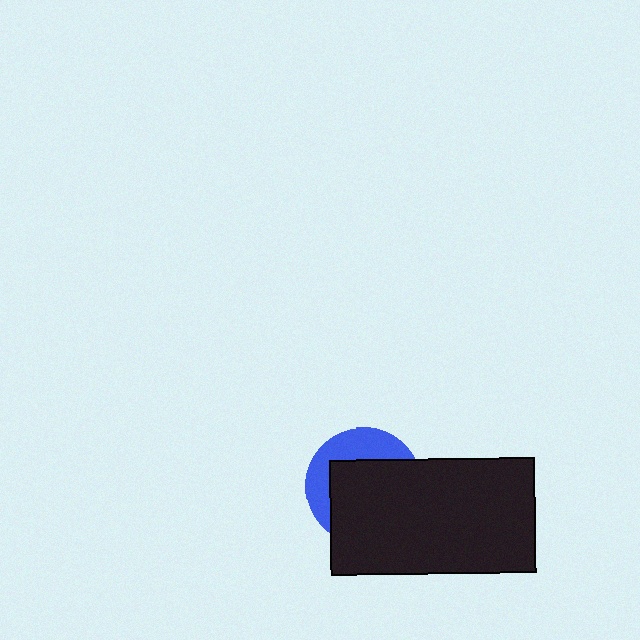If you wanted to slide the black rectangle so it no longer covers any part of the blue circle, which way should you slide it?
Slide it toward the lower-right — that is the most direct way to separate the two shapes.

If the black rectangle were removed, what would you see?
You would see the complete blue circle.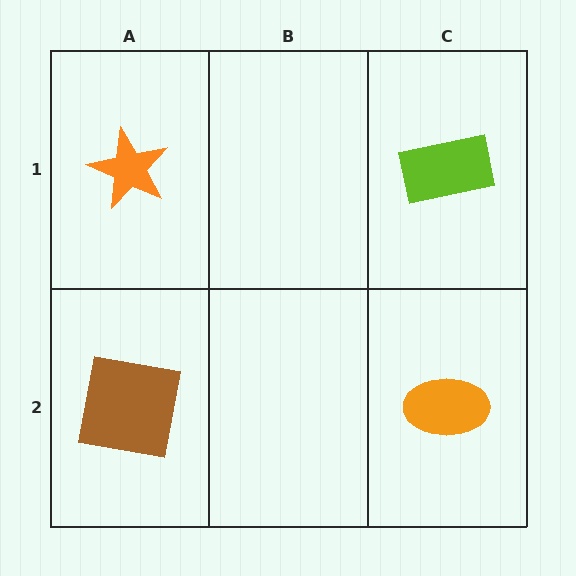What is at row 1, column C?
A lime rectangle.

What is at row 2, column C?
An orange ellipse.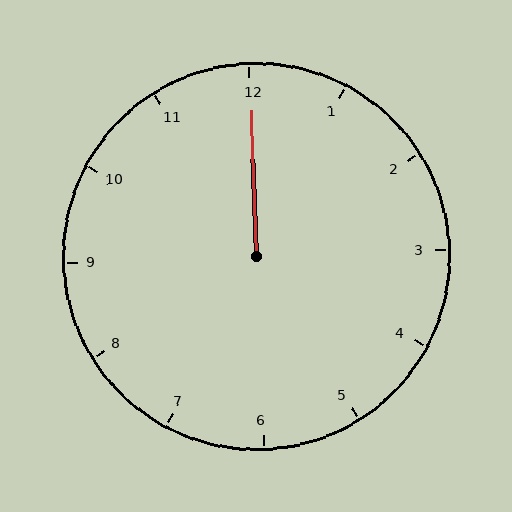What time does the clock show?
12:00.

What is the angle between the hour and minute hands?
Approximately 0 degrees.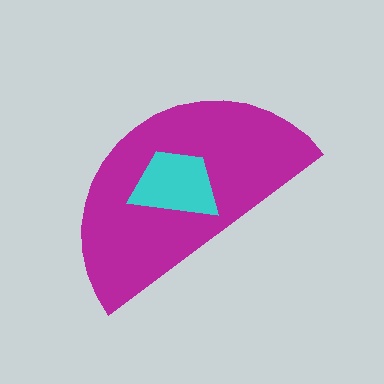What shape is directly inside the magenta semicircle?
The cyan trapezoid.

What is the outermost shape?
The magenta semicircle.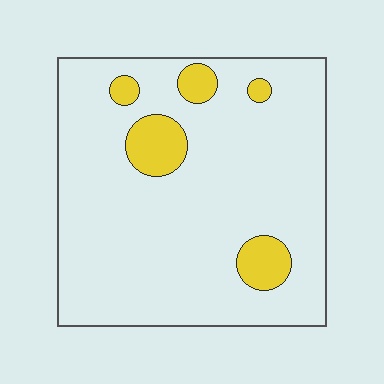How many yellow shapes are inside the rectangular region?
5.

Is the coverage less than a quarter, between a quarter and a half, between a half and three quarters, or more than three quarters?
Less than a quarter.